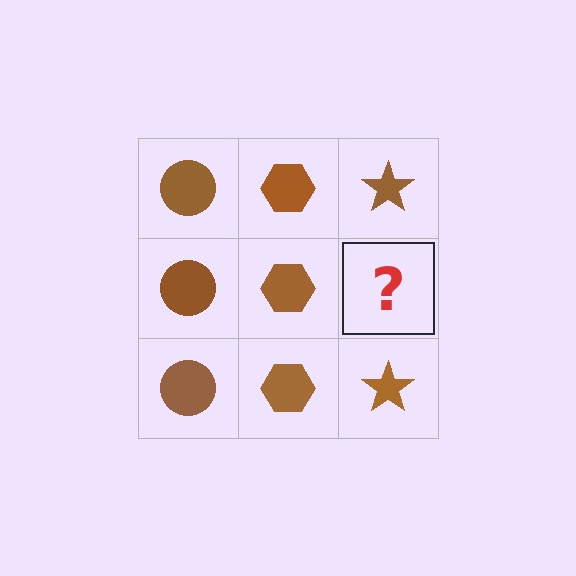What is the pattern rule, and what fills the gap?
The rule is that each column has a consistent shape. The gap should be filled with a brown star.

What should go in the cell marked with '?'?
The missing cell should contain a brown star.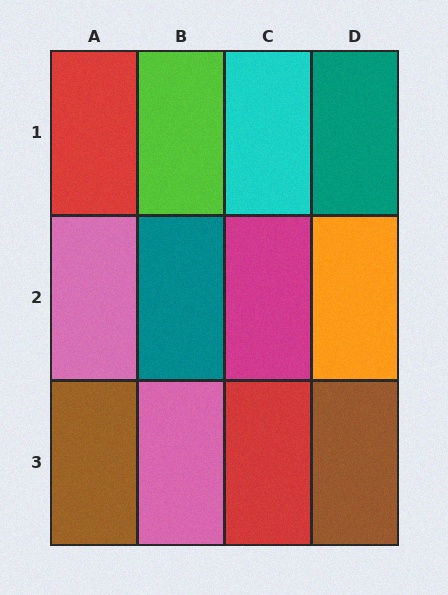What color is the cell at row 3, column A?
Brown.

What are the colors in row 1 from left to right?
Red, lime, cyan, teal.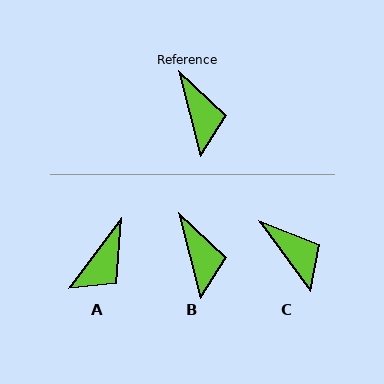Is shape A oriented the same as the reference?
No, it is off by about 52 degrees.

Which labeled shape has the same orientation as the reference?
B.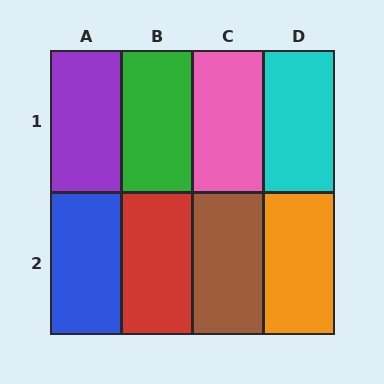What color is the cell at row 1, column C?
Pink.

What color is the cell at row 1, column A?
Purple.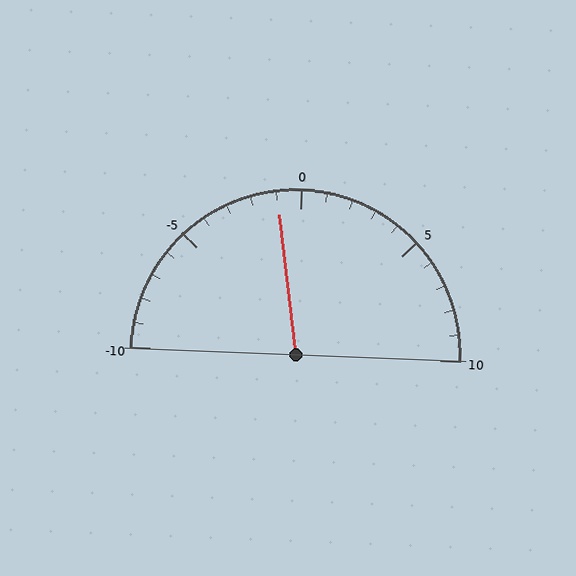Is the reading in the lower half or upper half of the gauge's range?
The reading is in the lower half of the range (-10 to 10).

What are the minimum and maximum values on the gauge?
The gauge ranges from -10 to 10.